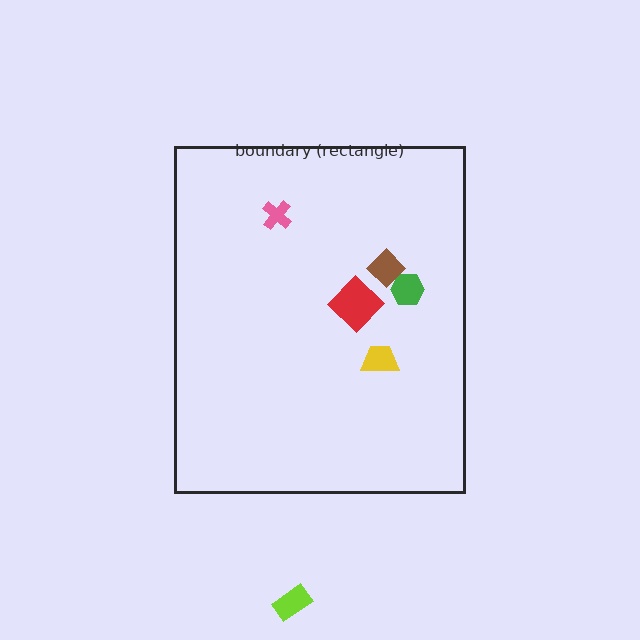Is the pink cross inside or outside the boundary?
Inside.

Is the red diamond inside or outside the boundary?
Inside.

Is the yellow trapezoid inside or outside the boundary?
Inside.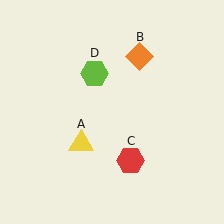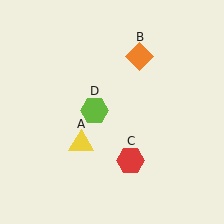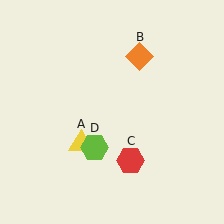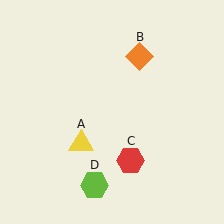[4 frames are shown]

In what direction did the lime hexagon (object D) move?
The lime hexagon (object D) moved down.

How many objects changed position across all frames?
1 object changed position: lime hexagon (object D).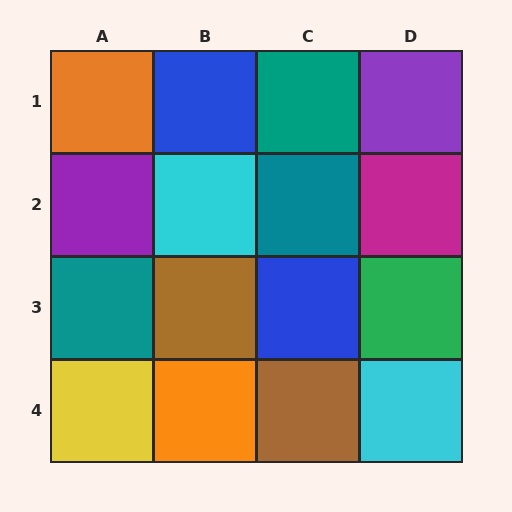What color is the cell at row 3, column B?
Brown.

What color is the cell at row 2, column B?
Cyan.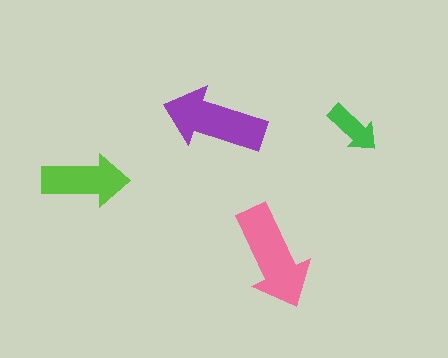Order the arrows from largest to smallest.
the pink one, the purple one, the lime one, the green one.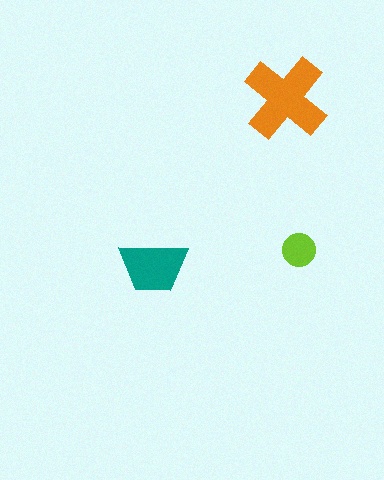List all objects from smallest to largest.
The lime circle, the teal trapezoid, the orange cross.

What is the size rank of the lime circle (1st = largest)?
3rd.